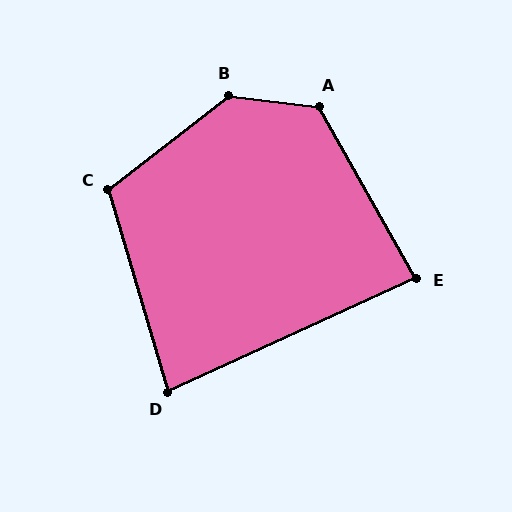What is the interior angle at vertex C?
Approximately 112 degrees (obtuse).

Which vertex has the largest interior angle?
B, at approximately 136 degrees.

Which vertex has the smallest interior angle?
D, at approximately 82 degrees.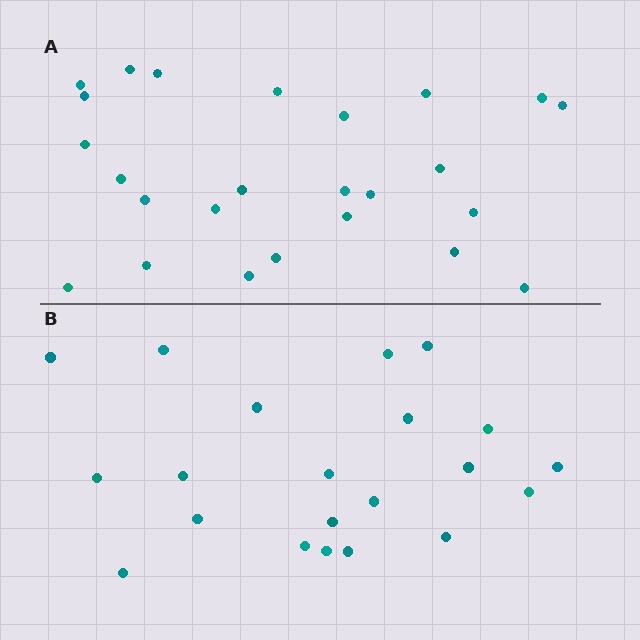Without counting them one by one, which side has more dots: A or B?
Region A (the top region) has more dots.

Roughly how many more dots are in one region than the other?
Region A has about 4 more dots than region B.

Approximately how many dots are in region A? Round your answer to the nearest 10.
About 20 dots. (The exact count is 25, which rounds to 20.)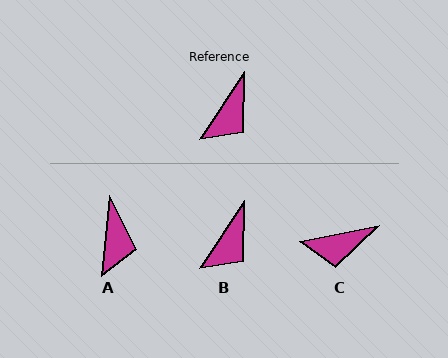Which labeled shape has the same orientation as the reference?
B.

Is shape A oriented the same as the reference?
No, it is off by about 27 degrees.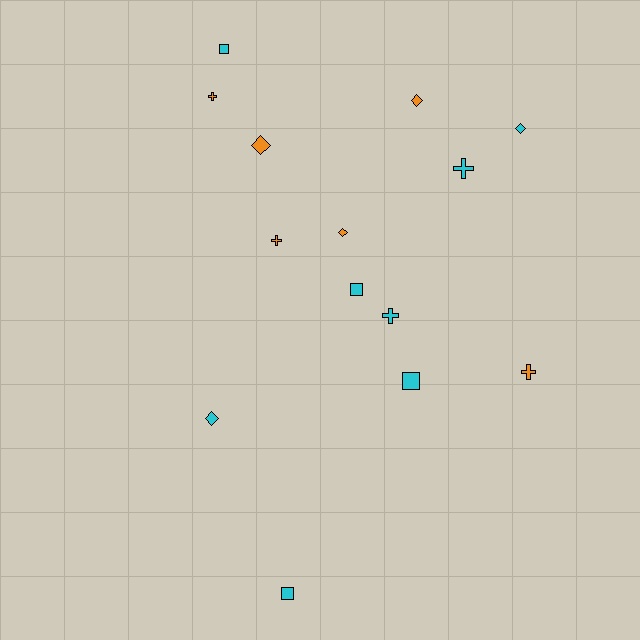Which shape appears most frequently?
Cross, with 5 objects.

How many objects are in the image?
There are 14 objects.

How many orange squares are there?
There are no orange squares.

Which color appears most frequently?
Cyan, with 8 objects.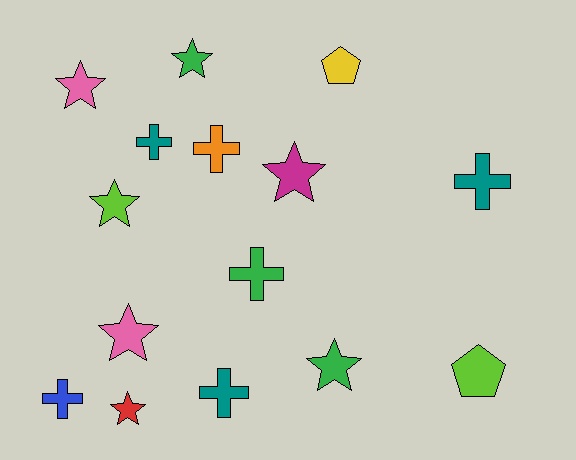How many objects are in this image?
There are 15 objects.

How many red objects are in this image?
There is 1 red object.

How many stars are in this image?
There are 7 stars.